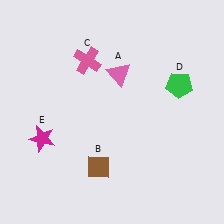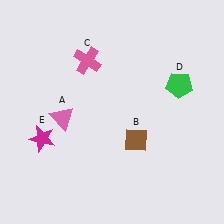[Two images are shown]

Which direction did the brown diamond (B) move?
The brown diamond (B) moved right.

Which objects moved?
The objects that moved are: the pink triangle (A), the brown diamond (B).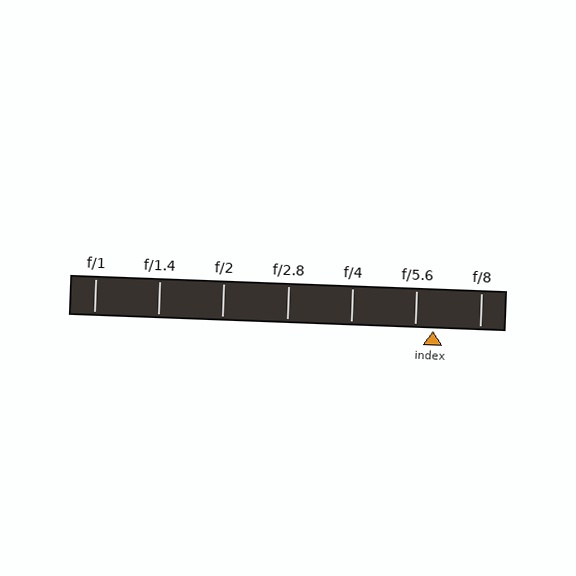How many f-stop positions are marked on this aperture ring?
There are 7 f-stop positions marked.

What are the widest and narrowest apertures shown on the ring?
The widest aperture shown is f/1 and the narrowest is f/8.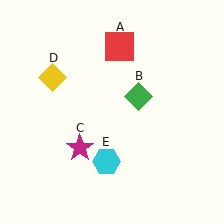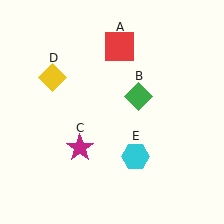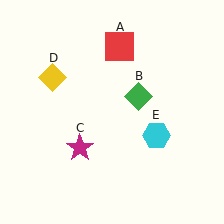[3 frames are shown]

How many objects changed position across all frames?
1 object changed position: cyan hexagon (object E).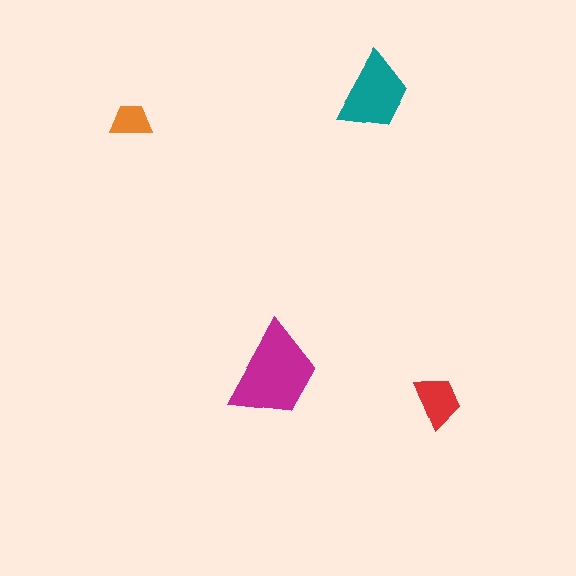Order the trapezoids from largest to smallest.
the magenta one, the teal one, the red one, the orange one.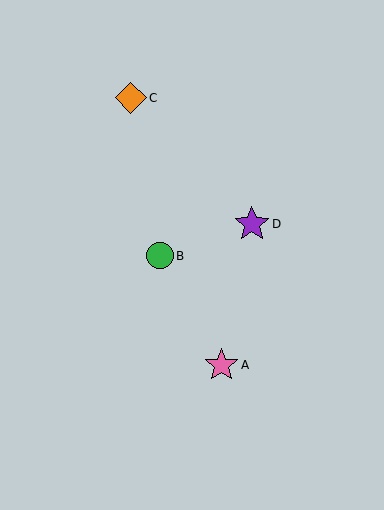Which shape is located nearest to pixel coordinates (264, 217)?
The purple star (labeled D) at (252, 224) is nearest to that location.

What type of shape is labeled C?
Shape C is an orange diamond.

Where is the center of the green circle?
The center of the green circle is at (160, 255).